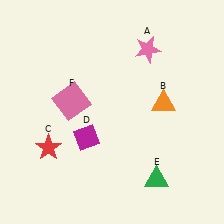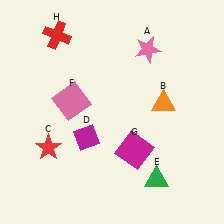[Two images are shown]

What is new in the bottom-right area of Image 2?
A magenta square (G) was added in the bottom-right area of Image 2.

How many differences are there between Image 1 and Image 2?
There are 2 differences between the two images.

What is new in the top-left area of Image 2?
A red cross (H) was added in the top-left area of Image 2.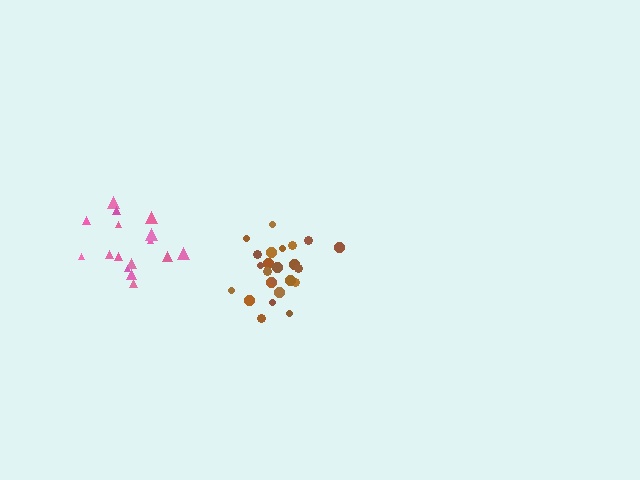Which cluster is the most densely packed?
Brown.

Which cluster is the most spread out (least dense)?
Pink.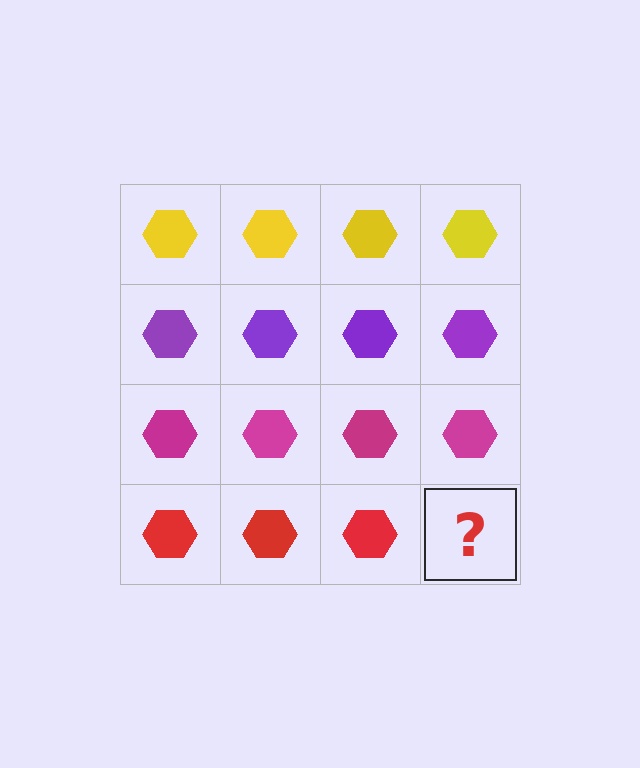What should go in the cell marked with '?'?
The missing cell should contain a red hexagon.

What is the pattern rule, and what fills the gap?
The rule is that each row has a consistent color. The gap should be filled with a red hexagon.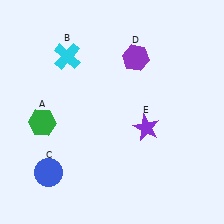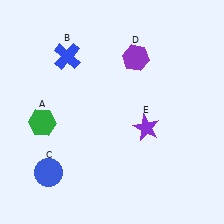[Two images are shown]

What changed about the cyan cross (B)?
In Image 1, B is cyan. In Image 2, it changed to blue.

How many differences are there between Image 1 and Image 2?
There is 1 difference between the two images.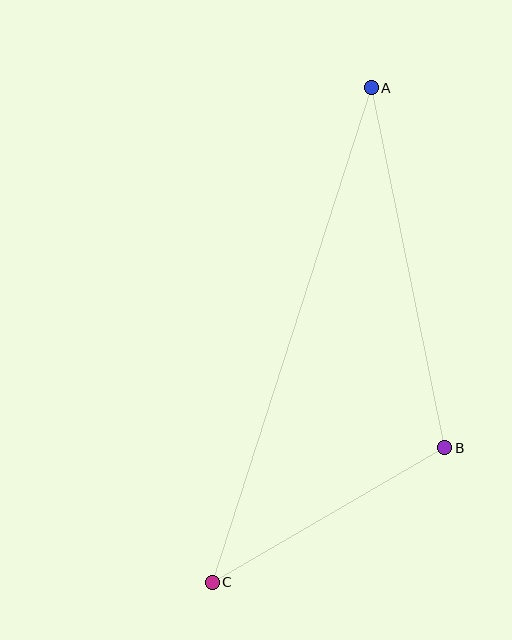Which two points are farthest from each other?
Points A and C are farthest from each other.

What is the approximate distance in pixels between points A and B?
The distance between A and B is approximately 367 pixels.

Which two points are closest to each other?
Points B and C are closest to each other.